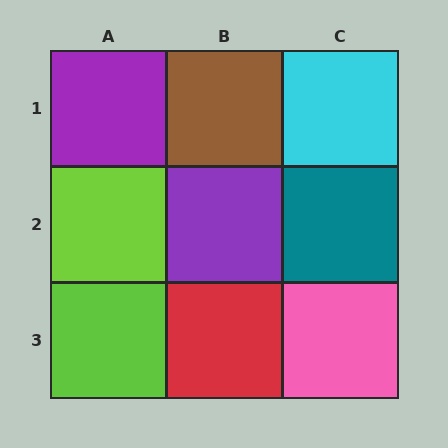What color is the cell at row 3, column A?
Lime.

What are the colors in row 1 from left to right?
Purple, brown, cyan.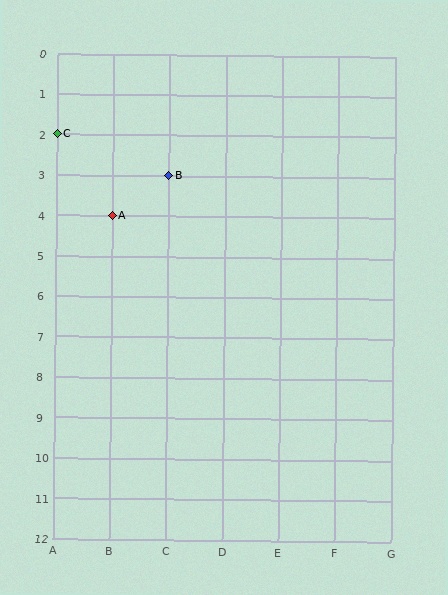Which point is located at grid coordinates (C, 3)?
Point B is at (C, 3).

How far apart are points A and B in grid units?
Points A and B are 1 column and 1 row apart (about 1.4 grid units diagonally).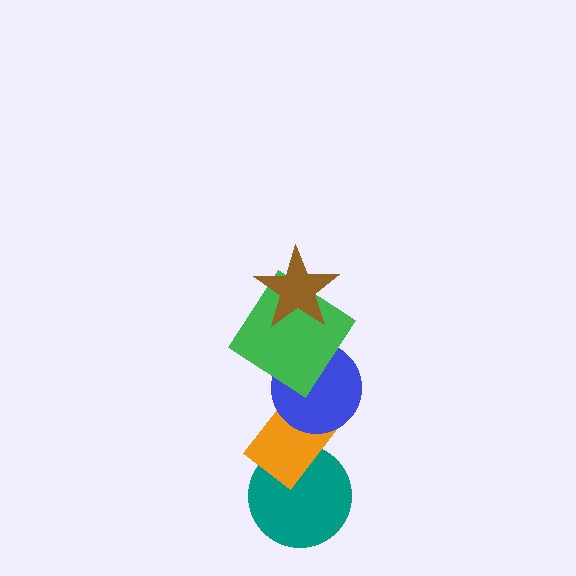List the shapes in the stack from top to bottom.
From top to bottom: the brown star, the green diamond, the blue circle, the orange rectangle, the teal circle.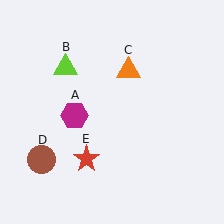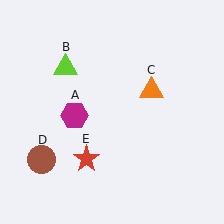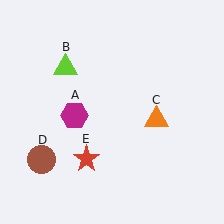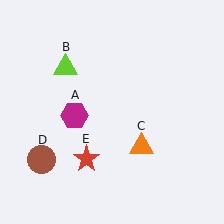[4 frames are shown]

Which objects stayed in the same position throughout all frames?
Magenta hexagon (object A) and lime triangle (object B) and brown circle (object D) and red star (object E) remained stationary.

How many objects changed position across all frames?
1 object changed position: orange triangle (object C).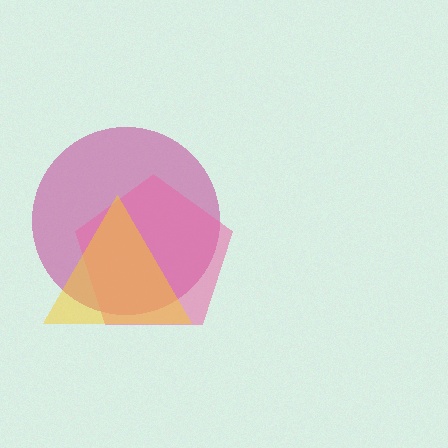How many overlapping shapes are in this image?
There are 3 overlapping shapes in the image.